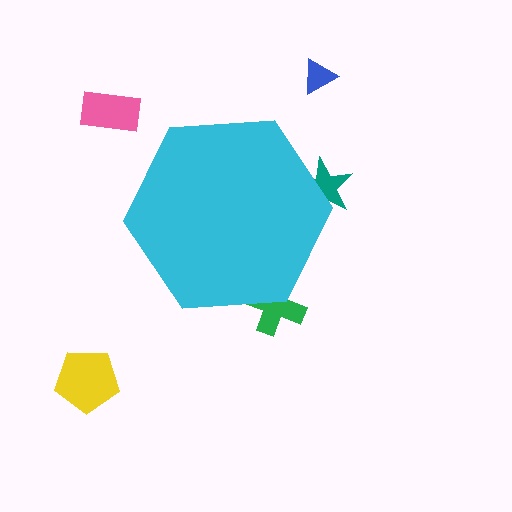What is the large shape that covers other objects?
A cyan hexagon.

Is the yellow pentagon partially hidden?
No, the yellow pentagon is fully visible.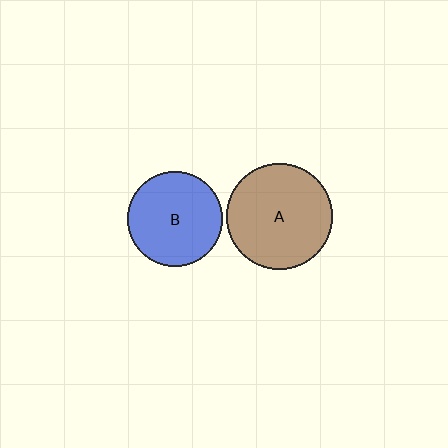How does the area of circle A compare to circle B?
Approximately 1.3 times.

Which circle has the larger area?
Circle A (brown).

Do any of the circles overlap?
No, none of the circles overlap.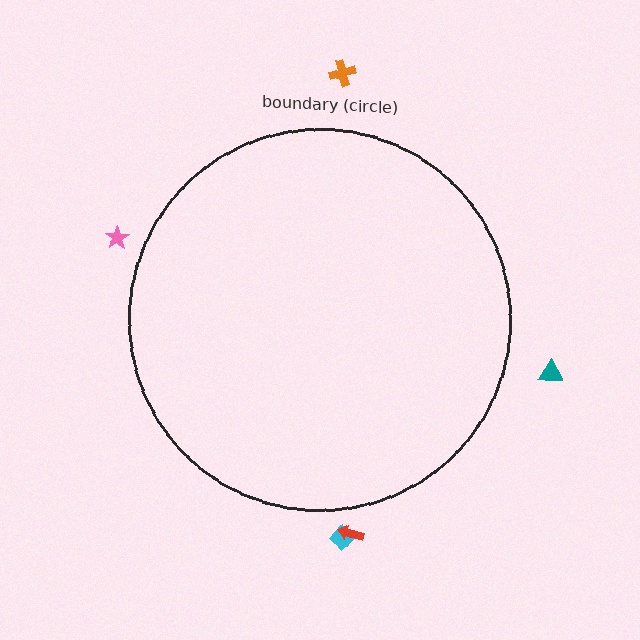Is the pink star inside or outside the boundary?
Outside.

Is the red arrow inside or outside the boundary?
Outside.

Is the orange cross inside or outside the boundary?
Outside.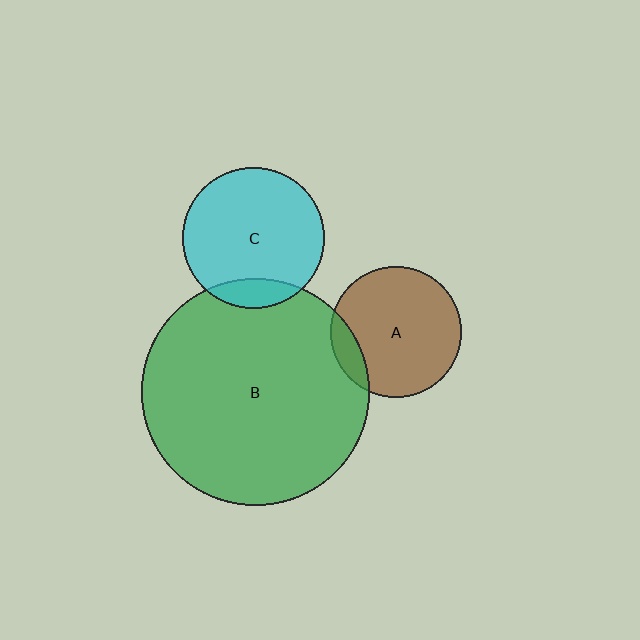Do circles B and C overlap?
Yes.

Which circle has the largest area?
Circle B (green).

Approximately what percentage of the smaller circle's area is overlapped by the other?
Approximately 15%.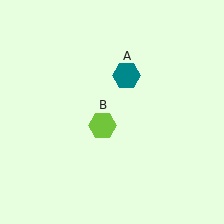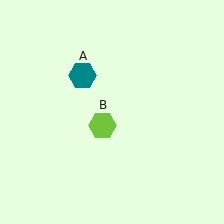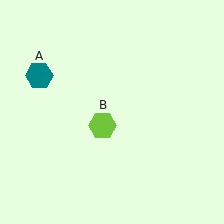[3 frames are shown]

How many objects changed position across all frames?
1 object changed position: teal hexagon (object A).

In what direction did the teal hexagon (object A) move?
The teal hexagon (object A) moved left.